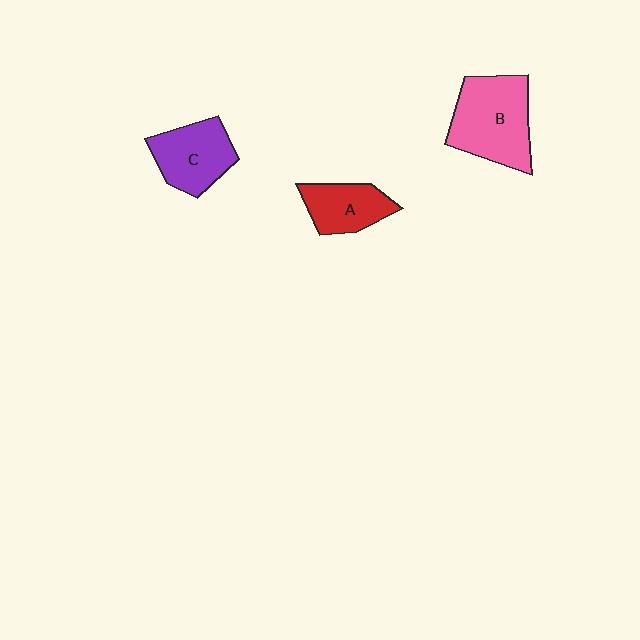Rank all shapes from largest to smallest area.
From largest to smallest: B (pink), C (purple), A (red).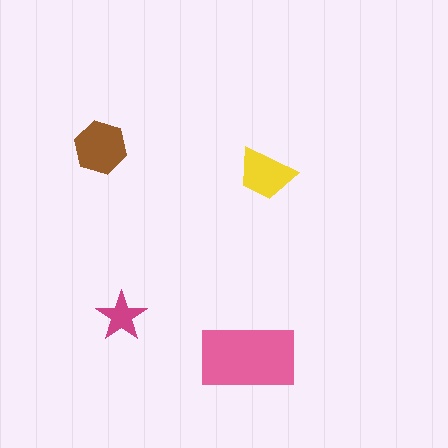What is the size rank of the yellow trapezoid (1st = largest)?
3rd.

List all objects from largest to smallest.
The pink rectangle, the brown hexagon, the yellow trapezoid, the magenta star.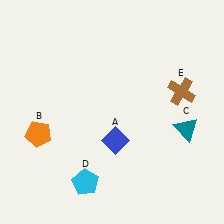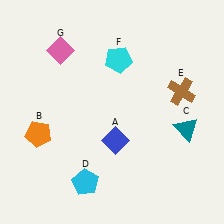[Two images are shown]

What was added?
A cyan pentagon (F), a pink diamond (G) were added in Image 2.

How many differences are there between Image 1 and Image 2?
There are 2 differences between the two images.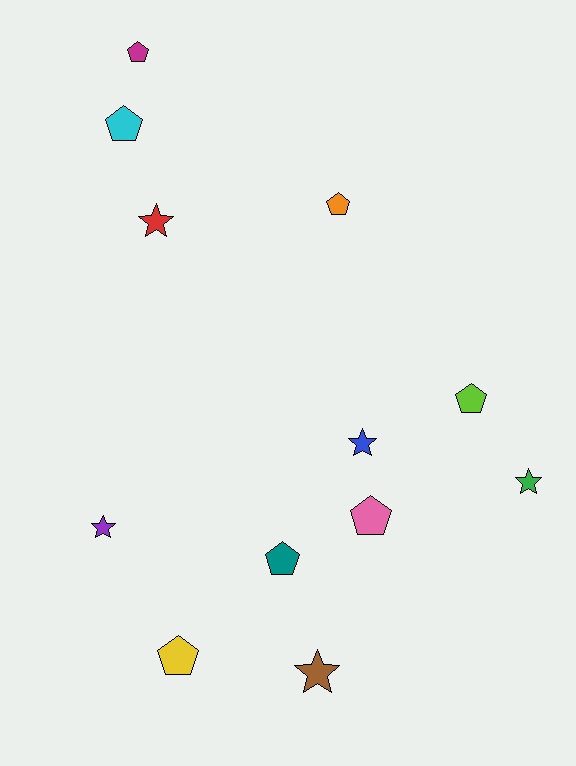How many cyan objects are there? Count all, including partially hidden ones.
There is 1 cyan object.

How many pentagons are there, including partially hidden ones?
There are 7 pentagons.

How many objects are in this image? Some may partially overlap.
There are 12 objects.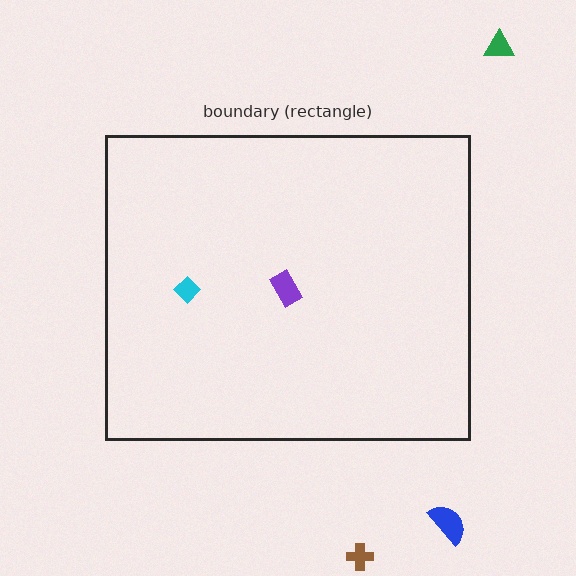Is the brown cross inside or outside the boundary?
Outside.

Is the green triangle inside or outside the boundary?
Outside.